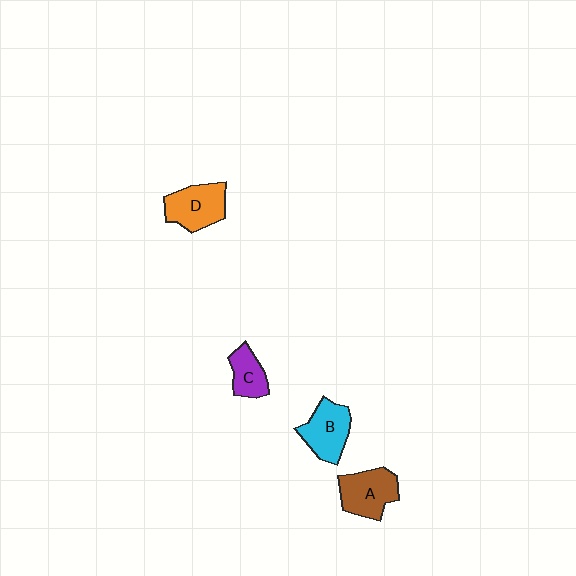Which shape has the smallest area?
Shape C (purple).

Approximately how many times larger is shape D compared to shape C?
Approximately 1.5 times.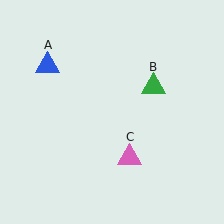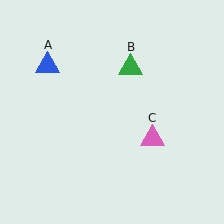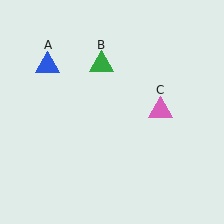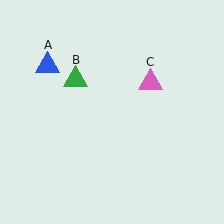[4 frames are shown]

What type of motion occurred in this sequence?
The green triangle (object B), pink triangle (object C) rotated counterclockwise around the center of the scene.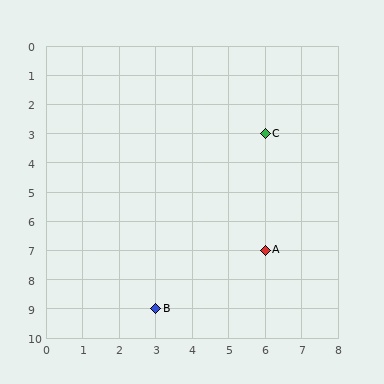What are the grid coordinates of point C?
Point C is at grid coordinates (6, 3).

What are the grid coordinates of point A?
Point A is at grid coordinates (6, 7).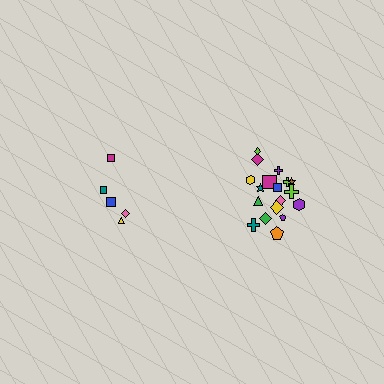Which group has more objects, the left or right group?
The right group.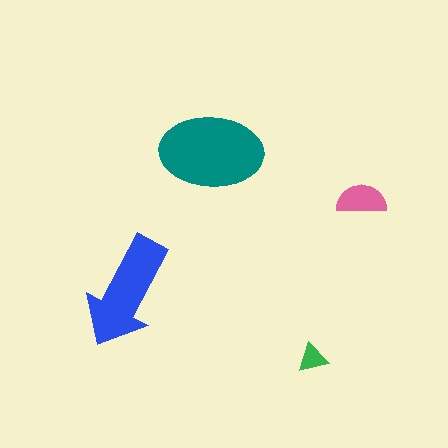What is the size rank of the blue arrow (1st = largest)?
2nd.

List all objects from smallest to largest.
The green triangle, the pink semicircle, the blue arrow, the teal ellipse.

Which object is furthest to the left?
The blue arrow is leftmost.